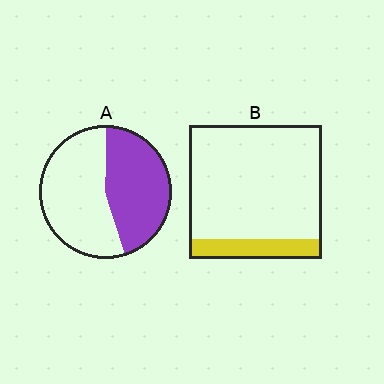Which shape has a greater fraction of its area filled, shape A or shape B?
Shape A.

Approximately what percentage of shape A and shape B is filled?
A is approximately 45% and B is approximately 15%.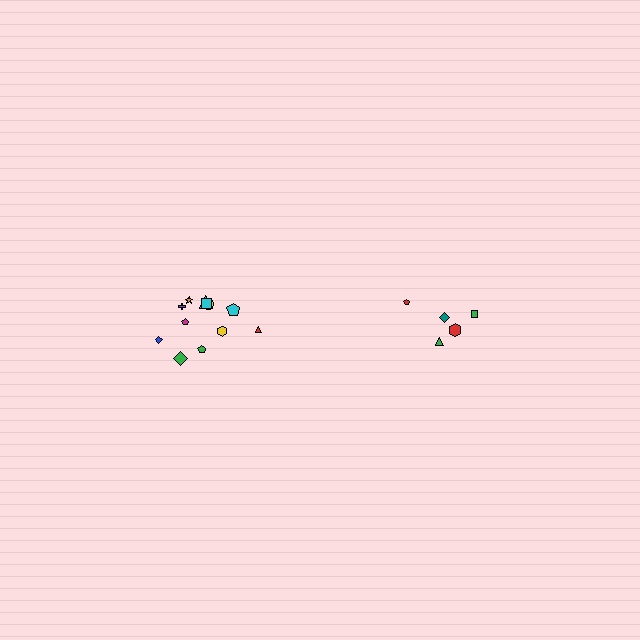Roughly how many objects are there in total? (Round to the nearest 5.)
Roughly 15 objects in total.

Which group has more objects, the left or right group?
The left group.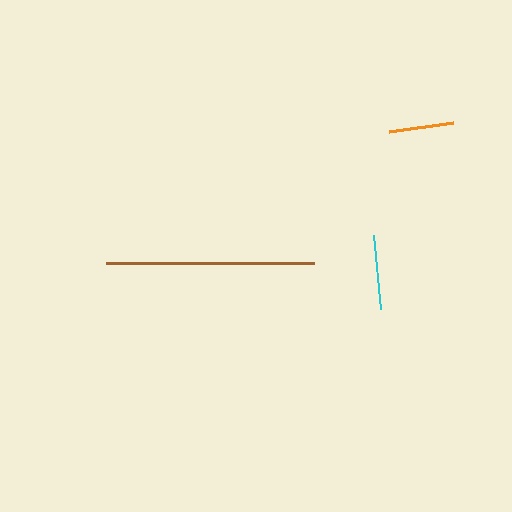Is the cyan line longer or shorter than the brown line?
The brown line is longer than the cyan line.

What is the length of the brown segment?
The brown segment is approximately 208 pixels long.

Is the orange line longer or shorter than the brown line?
The brown line is longer than the orange line.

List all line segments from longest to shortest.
From longest to shortest: brown, cyan, orange.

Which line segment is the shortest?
The orange line is the shortest at approximately 65 pixels.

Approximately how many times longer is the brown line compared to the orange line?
The brown line is approximately 3.2 times the length of the orange line.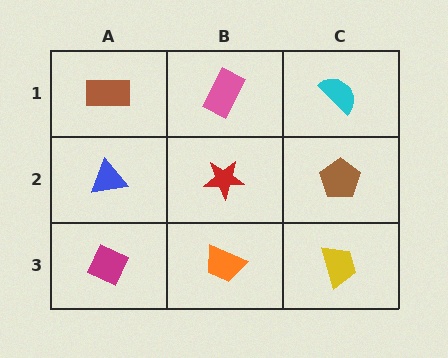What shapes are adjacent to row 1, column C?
A brown pentagon (row 2, column C), a pink rectangle (row 1, column B).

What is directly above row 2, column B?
A pink rectangle.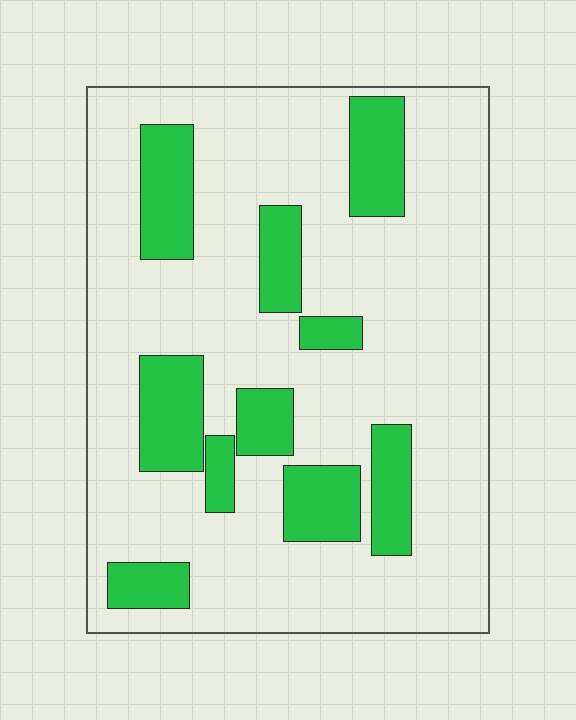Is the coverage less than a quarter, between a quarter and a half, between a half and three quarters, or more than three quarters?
Less than a quarter.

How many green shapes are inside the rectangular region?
10.